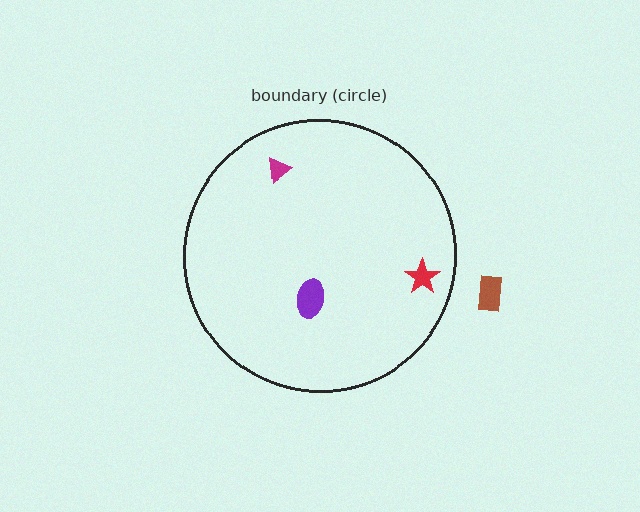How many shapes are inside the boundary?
3 inside, 1 outside.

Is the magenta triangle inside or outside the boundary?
Inside.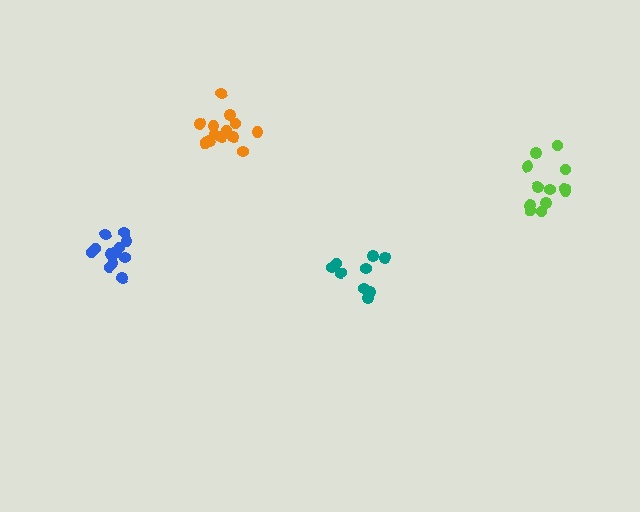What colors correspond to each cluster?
The clusters are colored: lime, orange, blue, teal.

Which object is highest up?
The orange cluster is topmost.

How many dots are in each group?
Group 1: 12 dots, Group 2: 13 dots, Group 3: 12 dots, Group 4: 9 dots (46 total).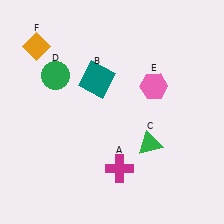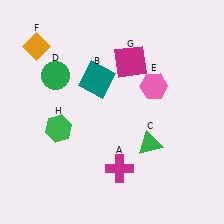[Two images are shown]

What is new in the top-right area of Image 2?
A magenta square (G) was added in the top-right area of Image 2.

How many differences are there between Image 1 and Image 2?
There are 2 differences between the two images.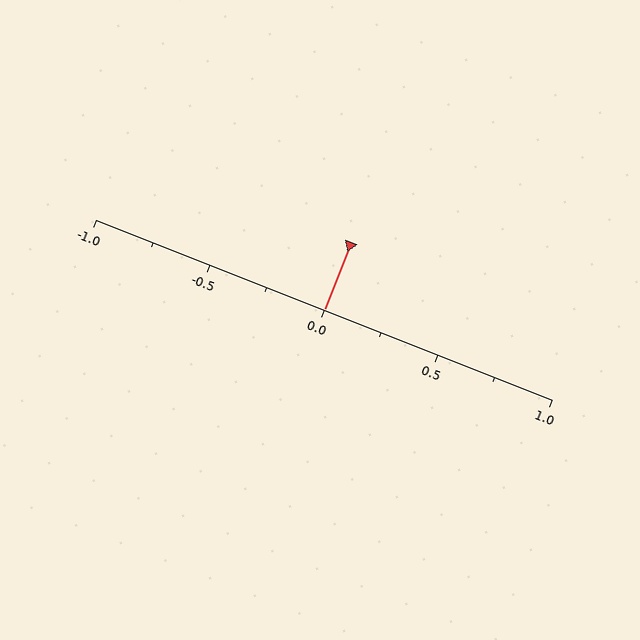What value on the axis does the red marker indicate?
The marker indicates approximately 0.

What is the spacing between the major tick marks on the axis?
The major ticks are spaced 0.5 apart.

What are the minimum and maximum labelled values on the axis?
The axis runs from -1.0 to 1.0.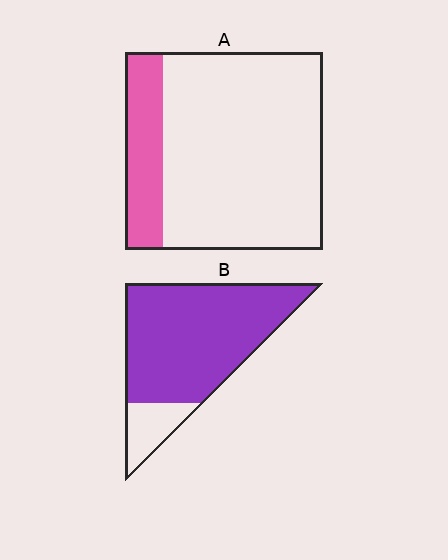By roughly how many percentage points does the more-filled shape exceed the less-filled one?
By roughly 65 percentage points (B over A).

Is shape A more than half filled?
No.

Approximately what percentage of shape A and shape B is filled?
A is approximately 20% and B is approximately 85%.